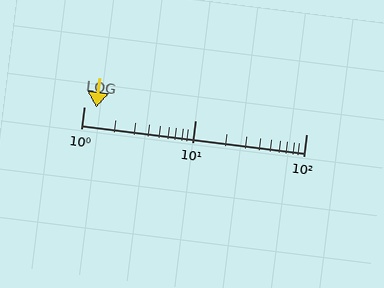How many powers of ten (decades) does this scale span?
The scale spans 2 decades, from 1 to 100.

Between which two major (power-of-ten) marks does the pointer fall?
The pointer is between 1 and 10.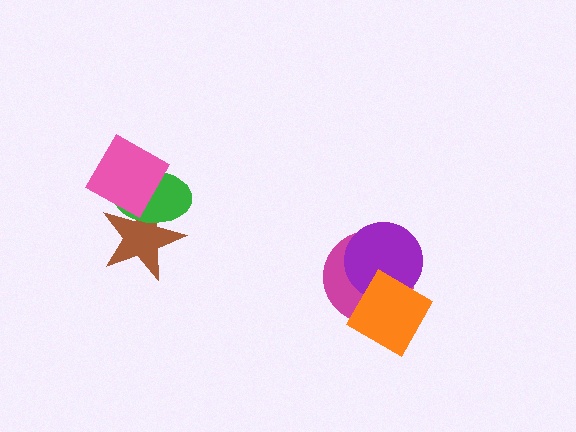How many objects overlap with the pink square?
2 objects overlap with the pink square.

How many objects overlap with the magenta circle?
2 objects overlap with the magenta circle.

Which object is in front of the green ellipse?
The pink square is in front of the green ellipse.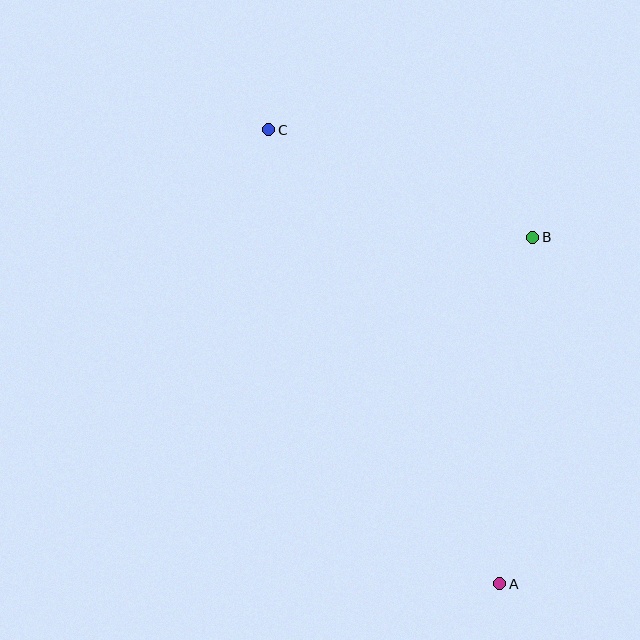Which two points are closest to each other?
Points B and C are closest to each other.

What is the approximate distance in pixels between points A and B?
The distance between A and B is approximately 348 pixels.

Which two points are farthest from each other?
Points A and C are farthest from each other.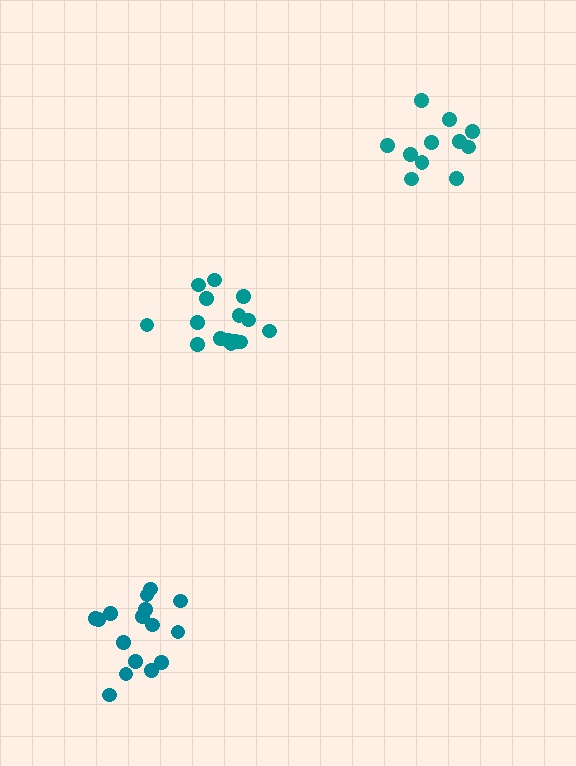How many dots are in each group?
Group 1: 15 dots, Group 2: 12 dots, Group 3: 16 dots (43 total).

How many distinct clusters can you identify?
There are 3 distinct clusters.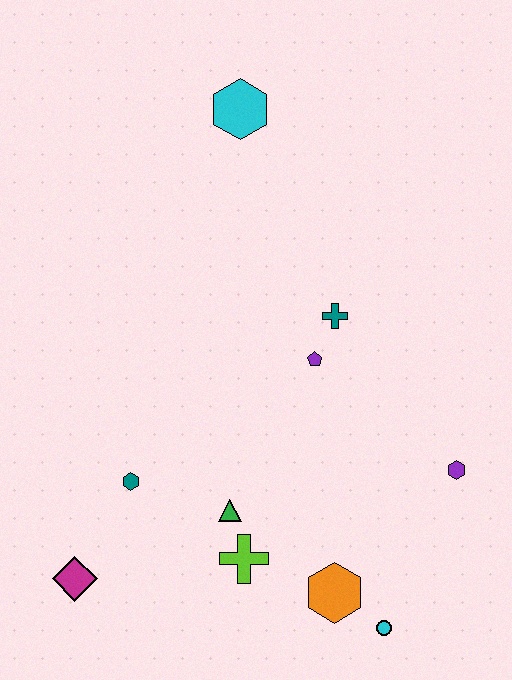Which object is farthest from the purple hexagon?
The cyan hexagon is farthest from the purple hexagon.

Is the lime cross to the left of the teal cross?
Yes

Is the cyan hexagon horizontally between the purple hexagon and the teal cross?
No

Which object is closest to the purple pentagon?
The teal cross is closest to the purple pentagon.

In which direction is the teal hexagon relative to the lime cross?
The teal hexagon is to the left of the lime cross.